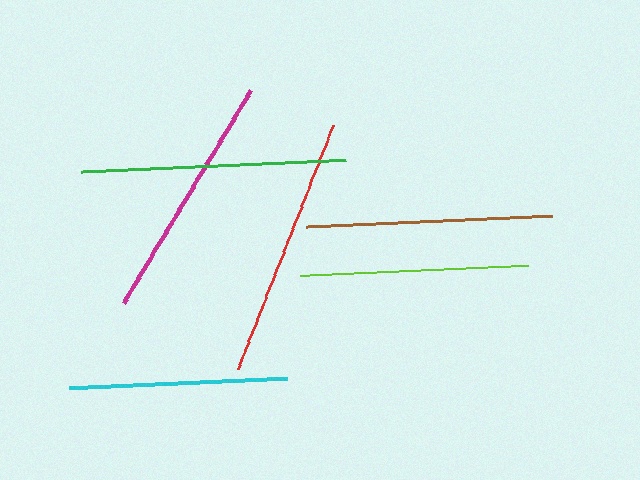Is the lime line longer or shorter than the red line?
The red line is longer than the lime line.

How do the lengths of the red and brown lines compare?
The red and brown lines are approximately the same length.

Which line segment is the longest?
The green line is the longest at approximately 265 pixels.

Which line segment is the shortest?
The cyan line is the shortest at approximately 217 pixels.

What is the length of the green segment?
The green segment is approximately 265 pixels long.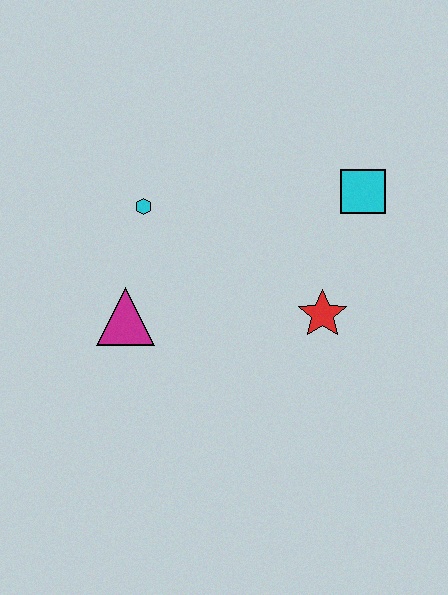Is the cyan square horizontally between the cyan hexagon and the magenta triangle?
No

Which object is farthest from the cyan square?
The magenta triangle is farthest from the cyan square.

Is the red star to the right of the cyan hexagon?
Yes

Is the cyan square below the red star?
No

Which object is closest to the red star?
The cyan square is closest to the red star.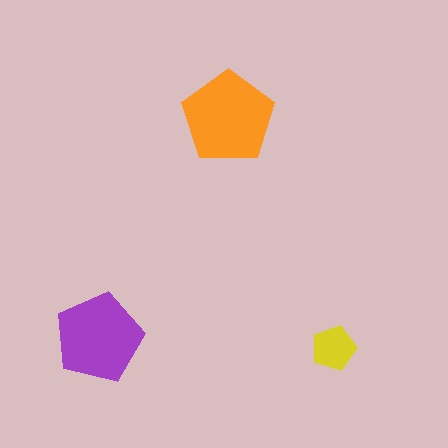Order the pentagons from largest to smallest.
the orange one, the purple one, the yellow one.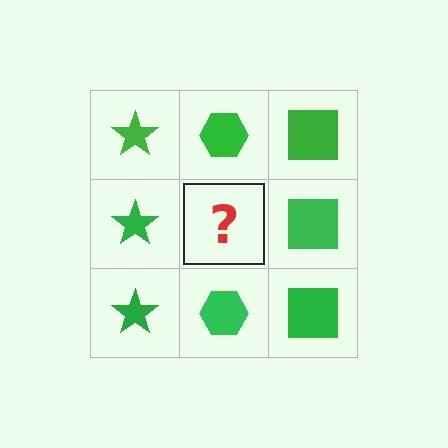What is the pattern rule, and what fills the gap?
The rule is that each column has a consistent shape. The gap should be filled with a green hexagon.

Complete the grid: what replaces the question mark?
The question mark should be replaced with a green hexagon.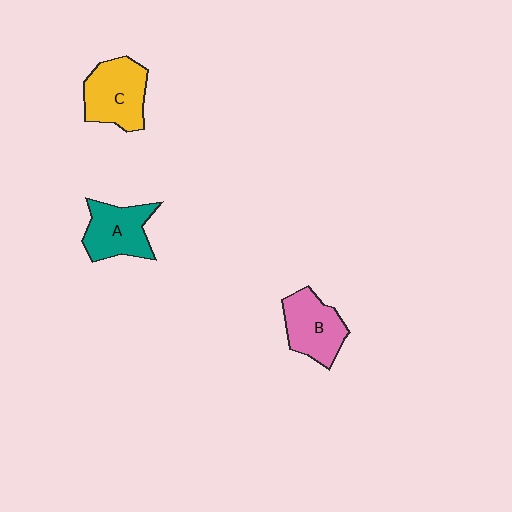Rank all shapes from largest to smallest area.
From largest to smallest: C (yellow), B (pink), A (teal).